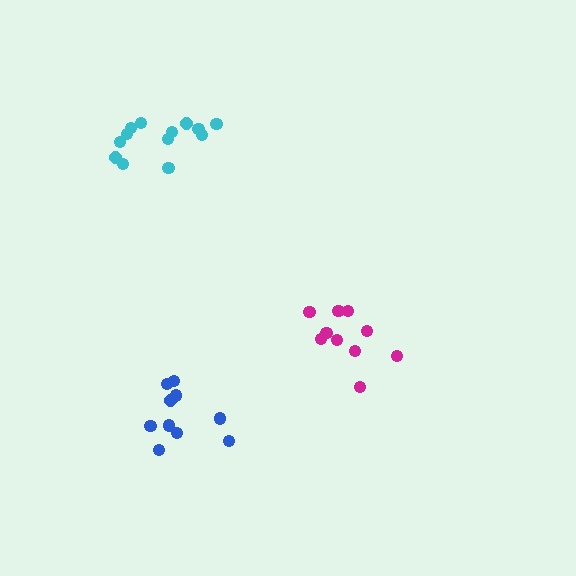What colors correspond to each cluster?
The clusters are colored: magenta, cyan, blue.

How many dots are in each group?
Group 1: 10 dots, Group 2: 13 dots, Group 3: 10 dots (33 total).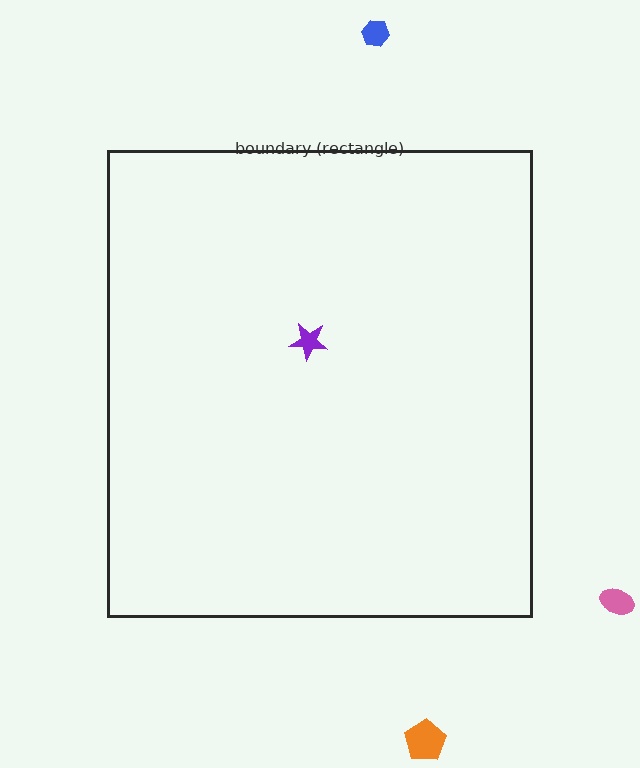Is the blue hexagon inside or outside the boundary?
Outside.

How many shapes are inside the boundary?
1 inside, 3 outside.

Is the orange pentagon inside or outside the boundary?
Outside.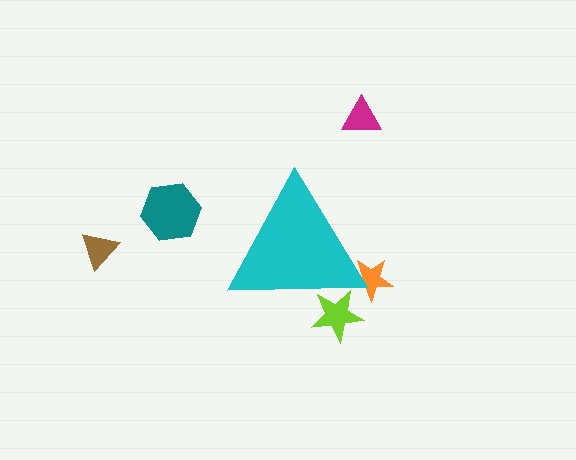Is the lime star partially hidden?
Yes, the lime star is partially hidden behind the cyan triangle.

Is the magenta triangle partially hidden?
No, the magenta triangle is fully visible.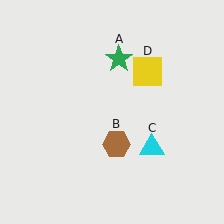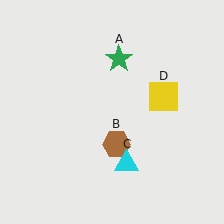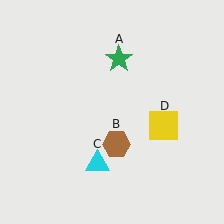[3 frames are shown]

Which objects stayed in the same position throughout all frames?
Green star (object A) and brown hexagon (object B) remained stationary.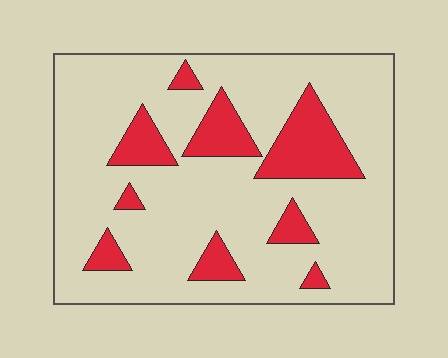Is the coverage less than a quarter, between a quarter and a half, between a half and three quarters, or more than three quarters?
Less than a quarter.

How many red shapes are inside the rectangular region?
9.